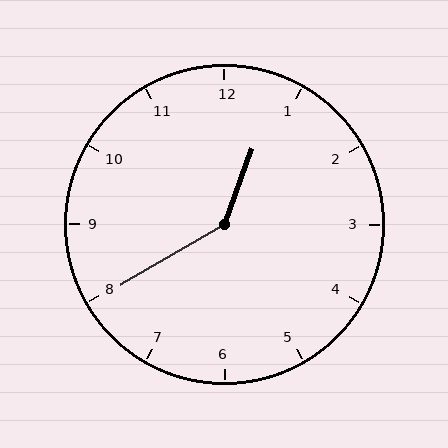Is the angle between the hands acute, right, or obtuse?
It is obtuse.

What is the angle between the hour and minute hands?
Approximately 140 degrees.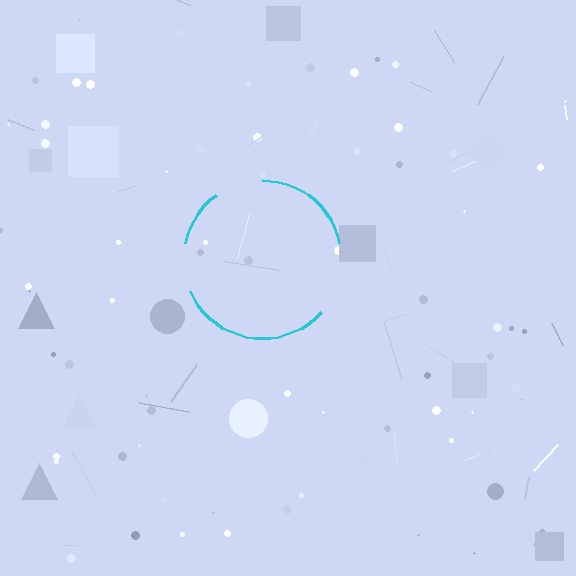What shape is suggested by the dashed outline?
The dashed outline suggests a circle.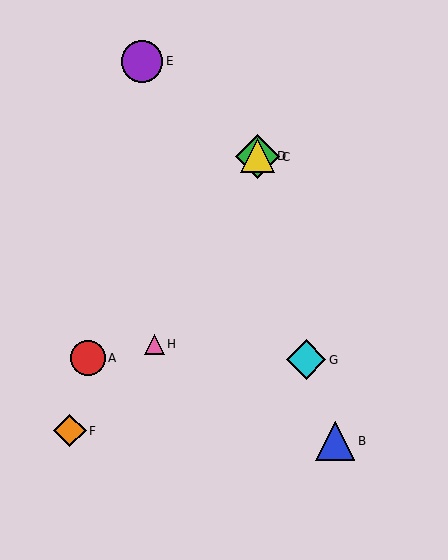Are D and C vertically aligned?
Yes, both are at x≈257.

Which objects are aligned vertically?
Objects C, D are aligned vertically.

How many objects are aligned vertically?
2 objects (C, D) are aligned vertically.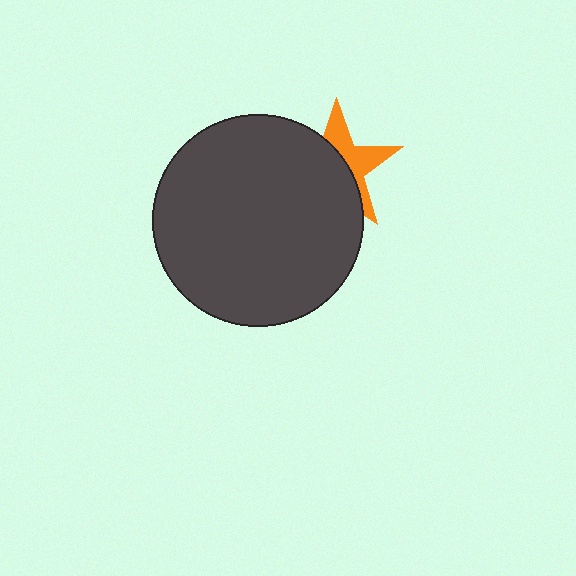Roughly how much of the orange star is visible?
A small part of it is visible (roughly 41%).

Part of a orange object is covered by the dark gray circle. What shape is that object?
It is a star.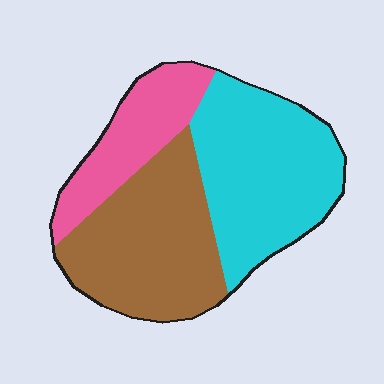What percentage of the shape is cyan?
Cyan takes up about two fifths (2/5) of the shape.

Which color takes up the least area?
Pink, at roughly 20%.